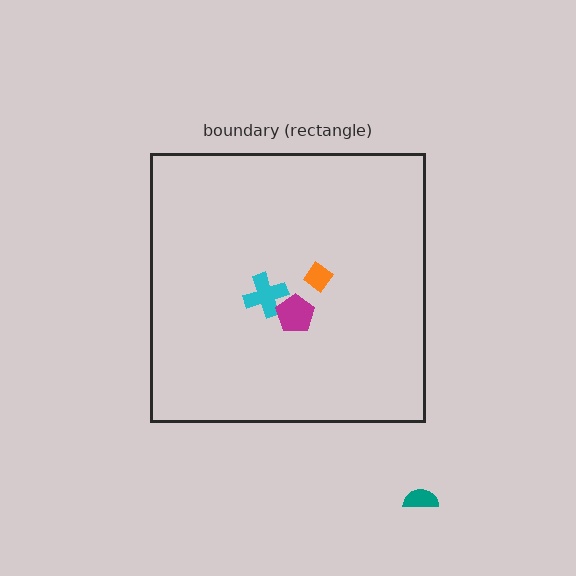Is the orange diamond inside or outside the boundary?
Inside.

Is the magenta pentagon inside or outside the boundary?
Inside.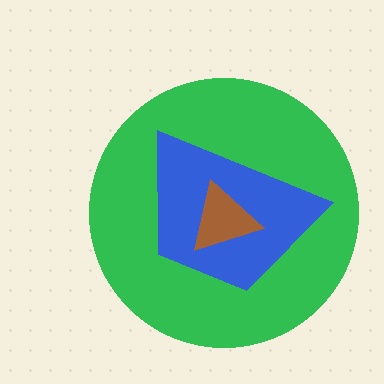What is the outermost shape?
The green circle.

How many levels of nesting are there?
3.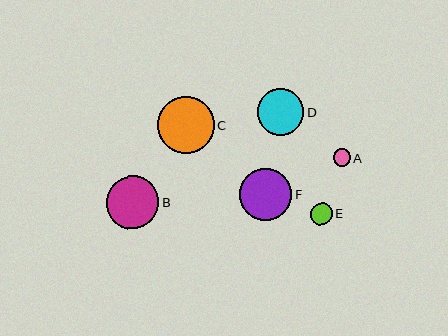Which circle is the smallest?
Circle A is the smallest with a size of approximately 17 pixels.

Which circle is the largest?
Circle C is the largest with a size of approximately 57 pixels.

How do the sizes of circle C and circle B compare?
Circle C and circle B are approximately the same size.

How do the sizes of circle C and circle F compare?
Circle C and circle F are approximately the same size.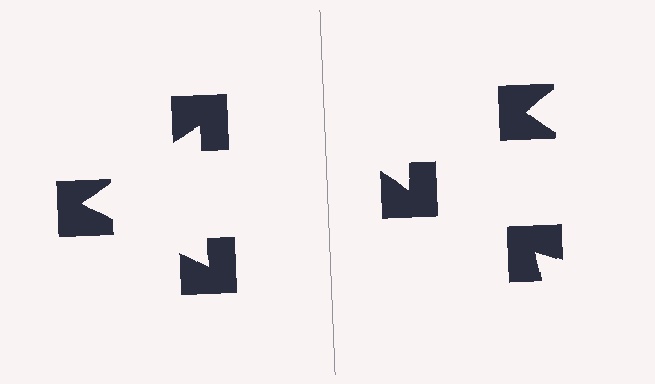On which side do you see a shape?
An illusory triangle appears on the left side. On the right side the wedge cuts are rotated, so no coherent shape forms.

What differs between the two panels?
The notched squares are positioned identically on both sides; only the wedge orientations differ. On the left they align to a triangle; on the right they are misaligned.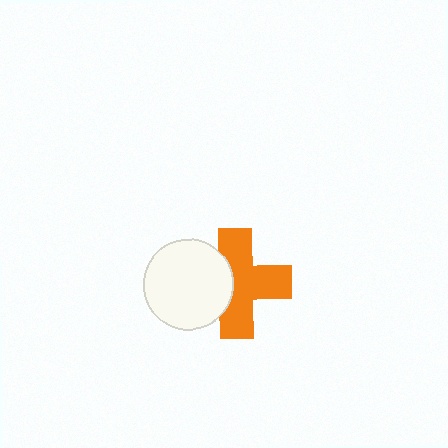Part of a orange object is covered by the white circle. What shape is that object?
It is a cross.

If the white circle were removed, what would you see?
You would see the complete orange cross.